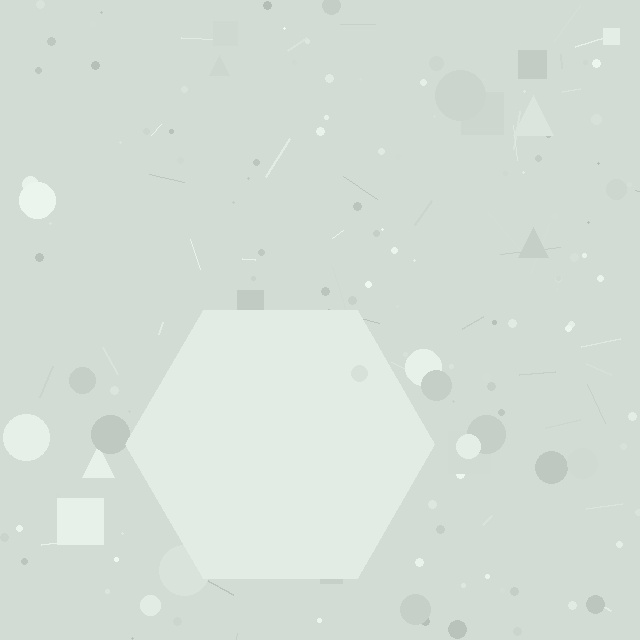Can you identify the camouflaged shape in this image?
The camouflaged shape is a hexagon.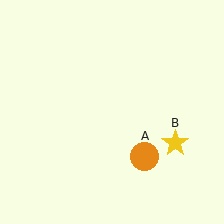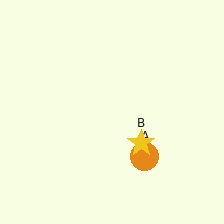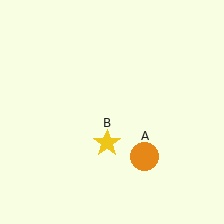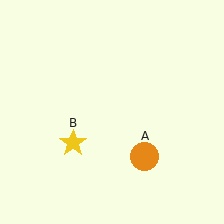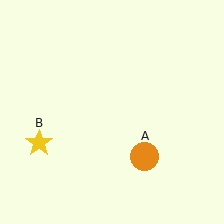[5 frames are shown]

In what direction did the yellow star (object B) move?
The yellow star (object B) moved left.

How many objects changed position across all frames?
1 object changed position: yellow star (object B).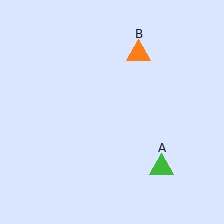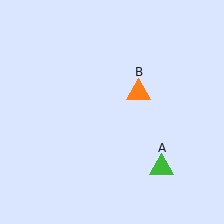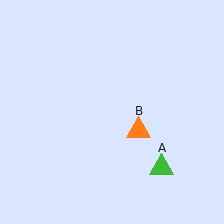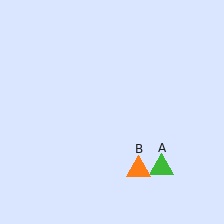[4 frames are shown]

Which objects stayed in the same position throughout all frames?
Green triangle (object A) remained stationary.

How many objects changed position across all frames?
1 object changed position: orange triangle (object B).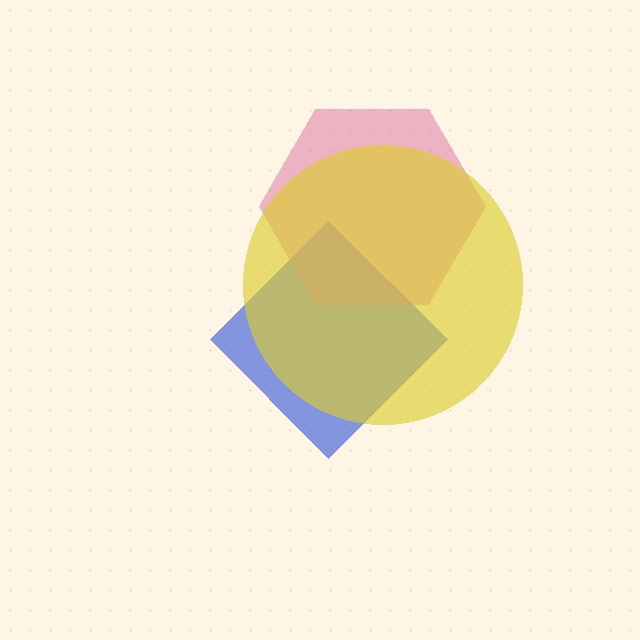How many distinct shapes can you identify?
There are 3 distinct shapes: a blue diamond, a pink hexagon, a yellow circle.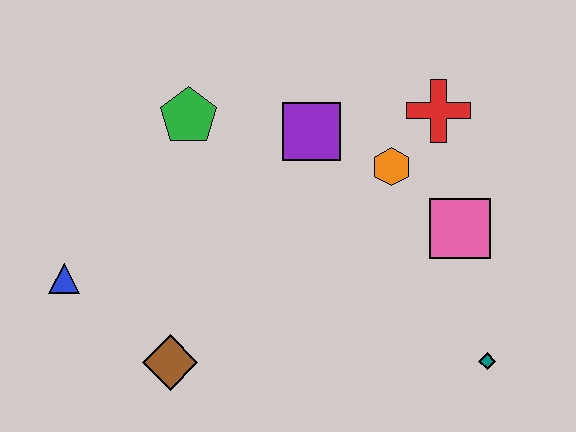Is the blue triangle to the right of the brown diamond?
No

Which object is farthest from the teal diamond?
The blue triangle is farthest from the teal diamond.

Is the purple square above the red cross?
No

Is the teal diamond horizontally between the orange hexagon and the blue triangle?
No